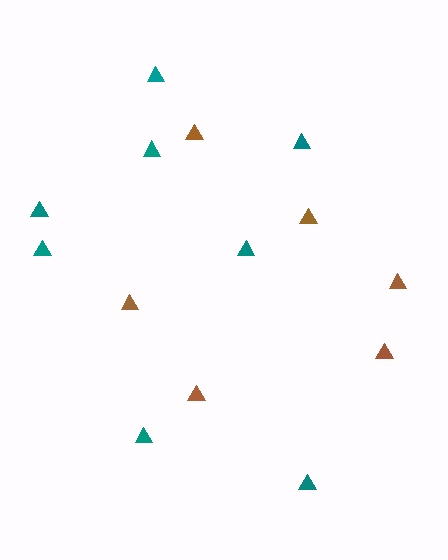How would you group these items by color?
There are 2 groups: one group of brown triangles (6) and one group of teal triangles (8).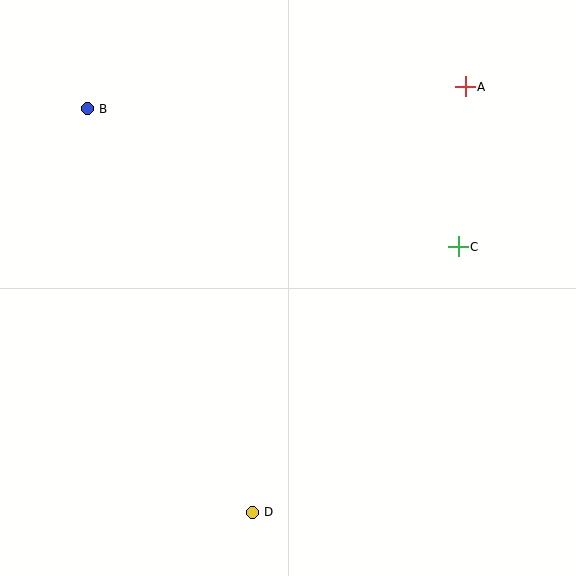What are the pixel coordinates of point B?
Point B is at (87, 109).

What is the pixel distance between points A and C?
The distance between A and C is 160 pixels.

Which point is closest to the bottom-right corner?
Point D is closest to the bottom-right corner.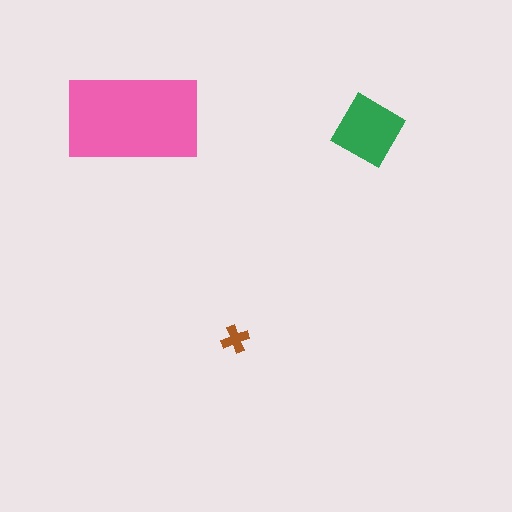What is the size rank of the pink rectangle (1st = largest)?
1st.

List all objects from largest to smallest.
The pink rectangle, the green diamond, the brown cross.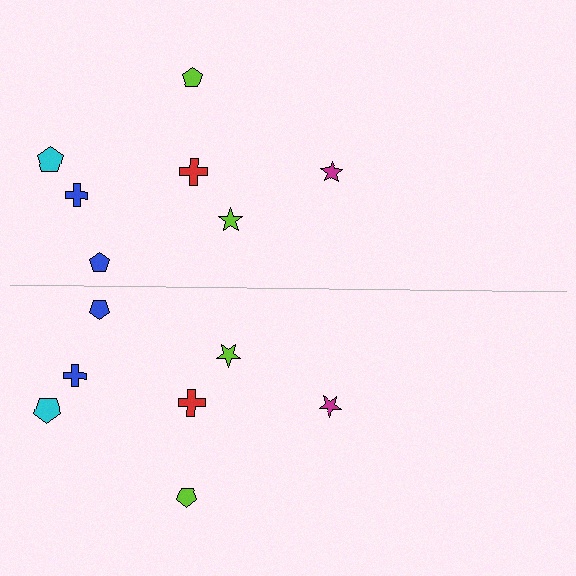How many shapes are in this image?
There are 14 shapes in this image.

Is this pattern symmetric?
Yes, this pattern has bilateral (reflection) symmetry.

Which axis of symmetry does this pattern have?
The pattern has a horizontal axis of symmetry running through the center of the image.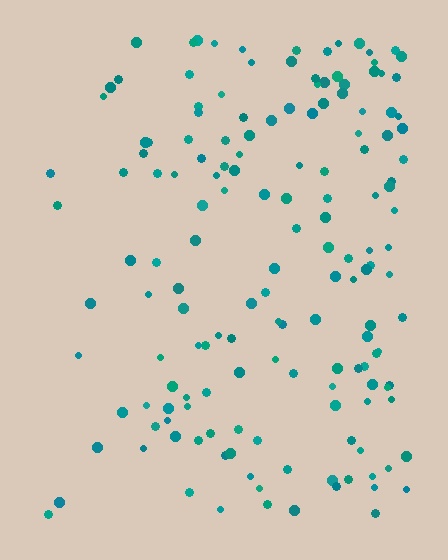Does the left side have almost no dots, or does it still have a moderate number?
Still a moderate number, just noticeably fewer than the right.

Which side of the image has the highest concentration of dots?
The right.